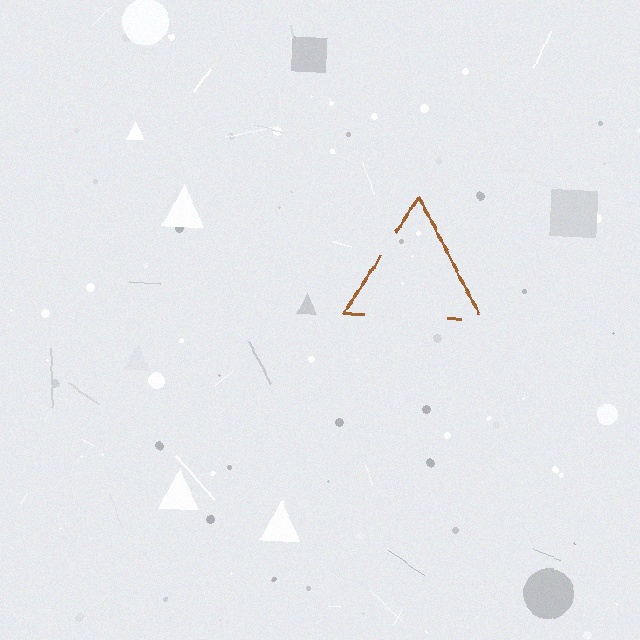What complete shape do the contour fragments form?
The contour fragments form a triangle.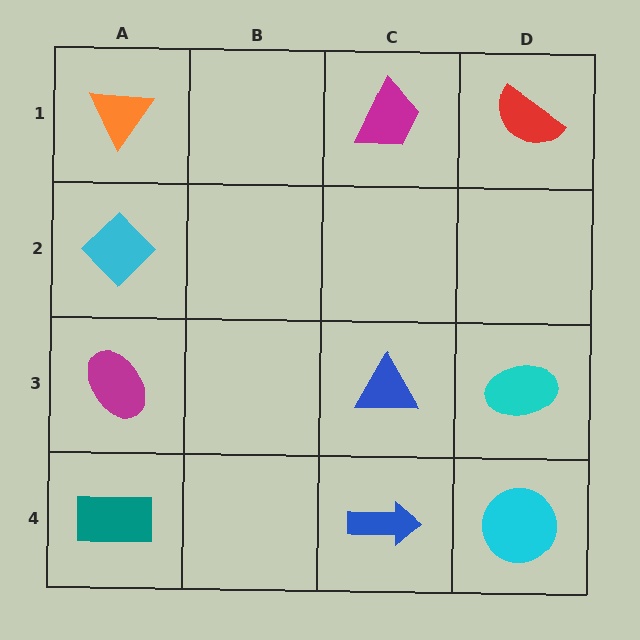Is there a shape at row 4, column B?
No, that cell is empty.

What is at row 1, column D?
A red semicircle.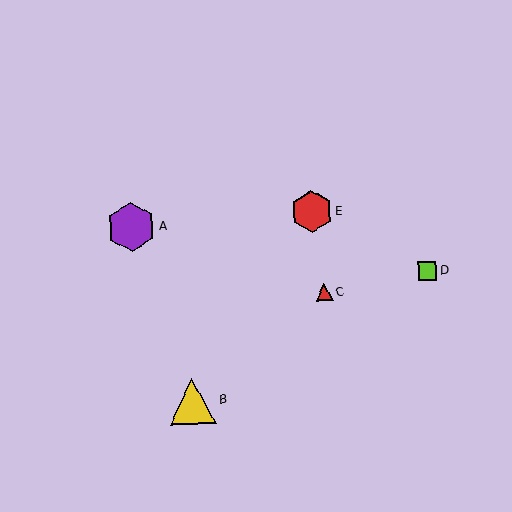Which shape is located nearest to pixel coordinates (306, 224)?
The red hexagon (labeled E) at (312, 211) is nearest to that location.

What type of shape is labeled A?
Shape A is a purple hexagon.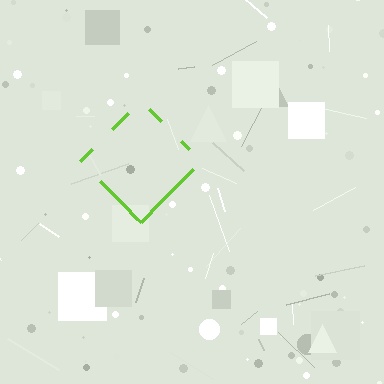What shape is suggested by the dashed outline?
The dashed outline suggests a diamond.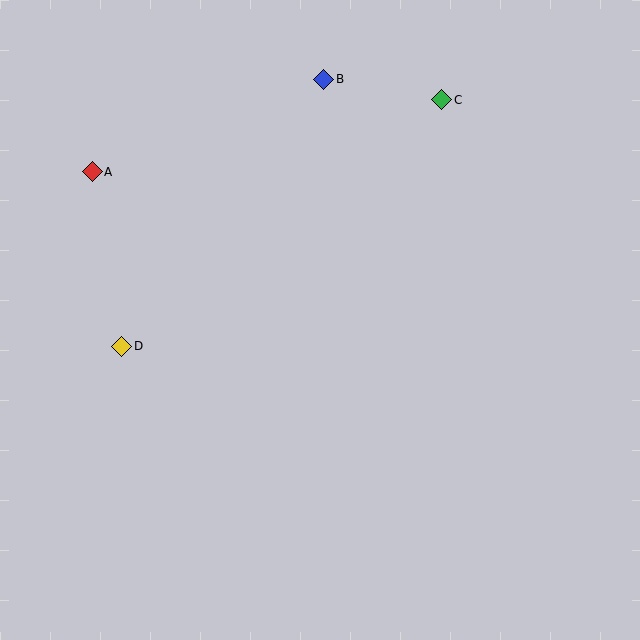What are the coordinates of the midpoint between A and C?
The midpoint between A and C is at (267, 136).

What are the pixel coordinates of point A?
Point A is at (92, 172).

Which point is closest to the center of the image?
Point D at (122, 346) is closest to the center.